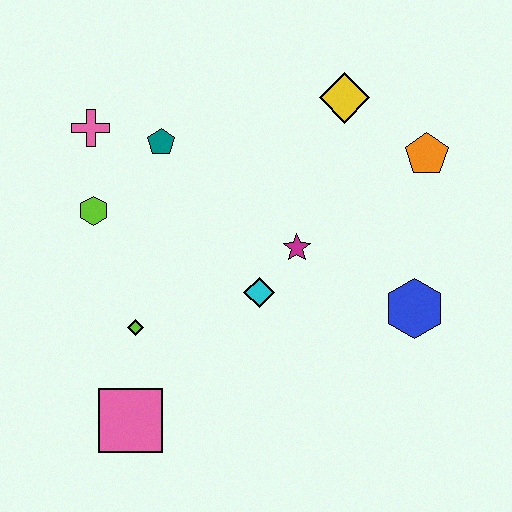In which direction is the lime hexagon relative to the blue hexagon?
The lime hexagon is to the left of the blue hexagon.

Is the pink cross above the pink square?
Yes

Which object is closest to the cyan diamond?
The magenta star is closest to the cyan diamond.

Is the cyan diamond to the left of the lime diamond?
No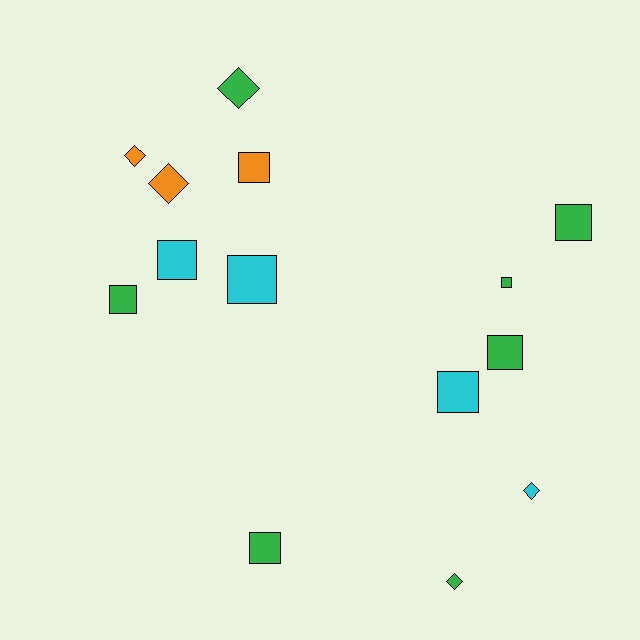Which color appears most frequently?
Green, with 7 objects.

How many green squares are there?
There are 5 green squares.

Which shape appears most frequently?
Square, with 9 objects.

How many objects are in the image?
There are 14 objects.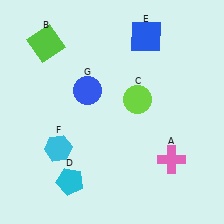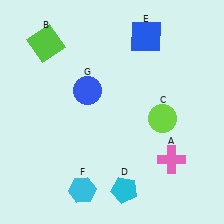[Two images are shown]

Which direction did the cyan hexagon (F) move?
The cyan hexagon (F) moved down.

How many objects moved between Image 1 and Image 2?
3 objects moved between the two images.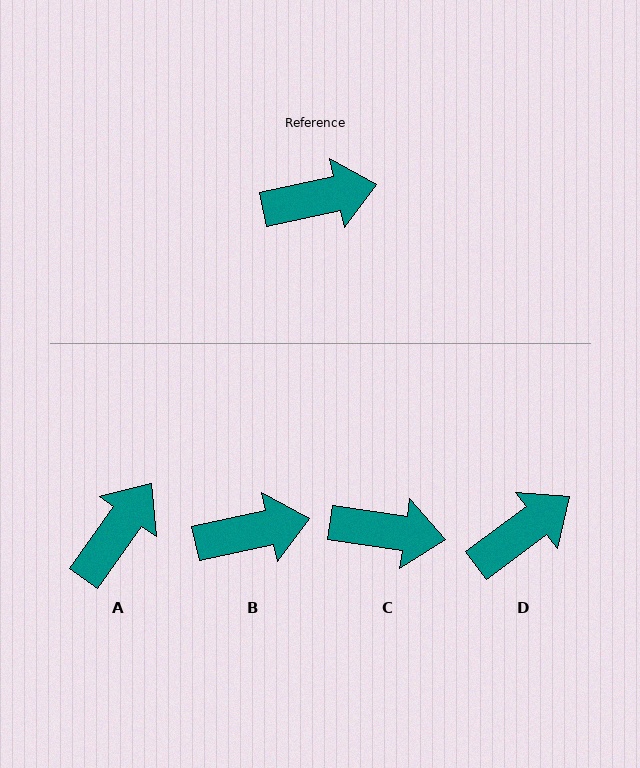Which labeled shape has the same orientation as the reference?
B.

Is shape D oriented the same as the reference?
No, it is off by about 24 degrees.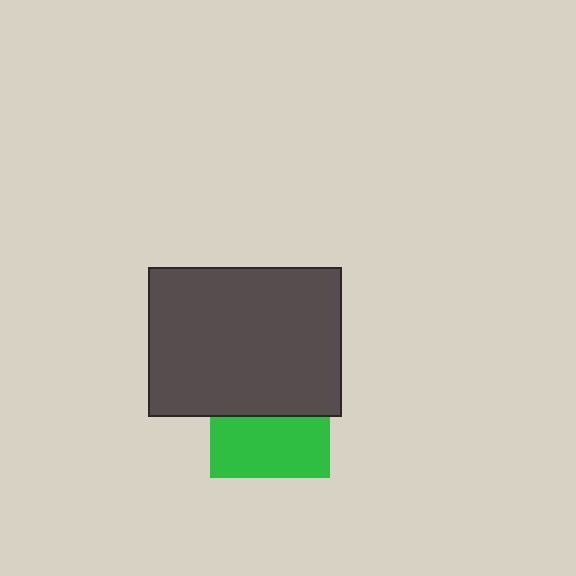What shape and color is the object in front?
The object in front is a dark gray rectangle.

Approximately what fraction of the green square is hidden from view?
Roughly 49% of the green square is hidden behind the dark gray rectangle.